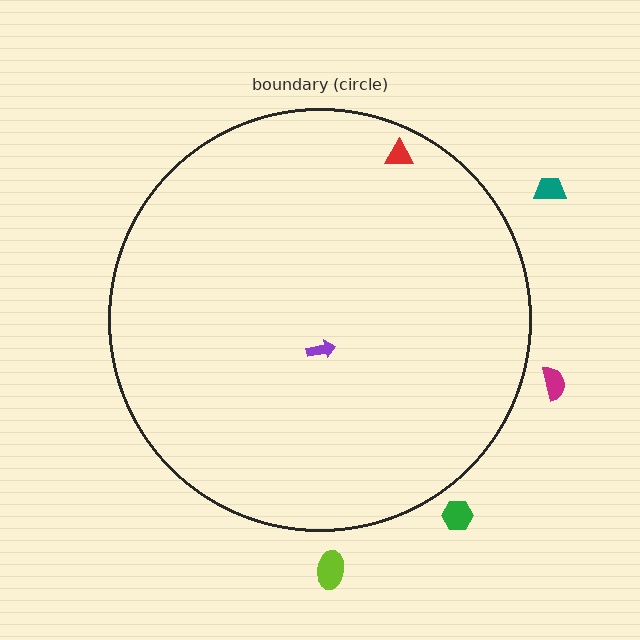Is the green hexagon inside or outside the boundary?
Outside.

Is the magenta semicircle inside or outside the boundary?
Outside.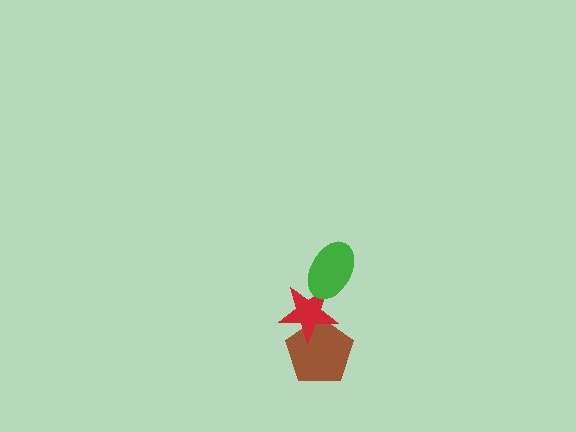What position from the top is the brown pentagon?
The brown pentagon is 3rd from the top.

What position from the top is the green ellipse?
The green ellipse is 1st from the top.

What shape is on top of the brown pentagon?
The red star is on top of the brown pentagon.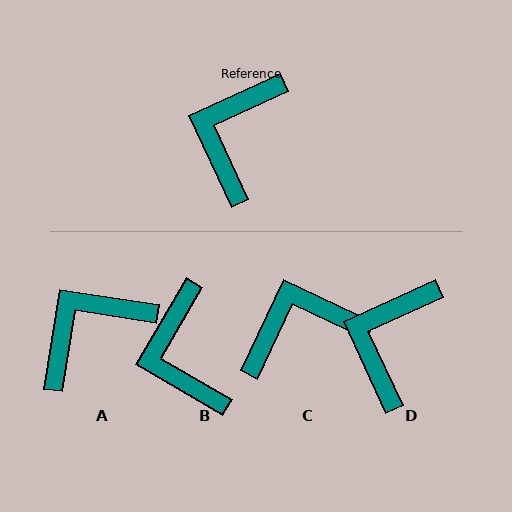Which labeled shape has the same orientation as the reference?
D.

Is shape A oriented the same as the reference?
No, it is off by about 33 degrees.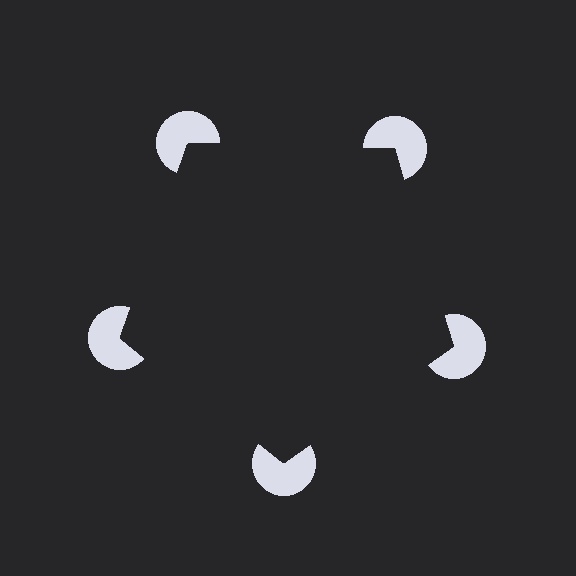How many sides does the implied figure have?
5 sides.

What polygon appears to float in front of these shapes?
An illusory pentagon — its edges are inferred from the aligned wedge cuts in the pac-man discs, not physically drawn.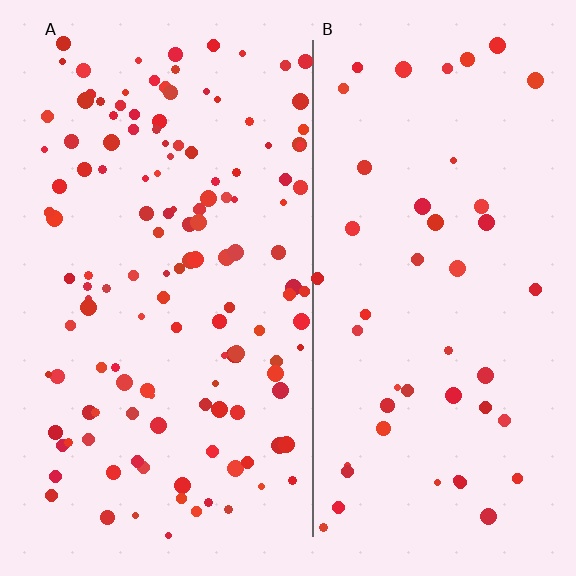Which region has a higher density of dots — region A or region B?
A (the left).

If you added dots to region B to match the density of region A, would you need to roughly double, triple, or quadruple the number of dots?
Approximately triple.